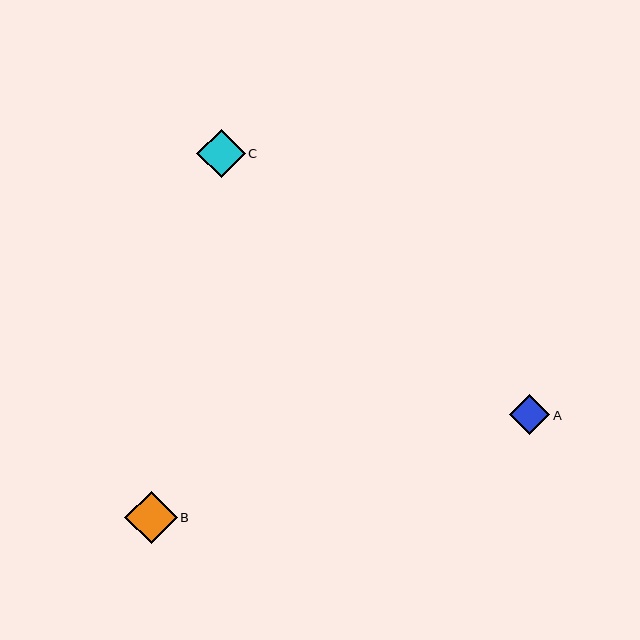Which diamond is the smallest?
Diamond A is the smallest with a size of approximately 40 pixels.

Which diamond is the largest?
Diamond B is the largest with a size of approximately 53 pixels.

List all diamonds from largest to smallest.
From largest to smallest: B, C, A.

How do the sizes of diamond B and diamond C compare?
Diamond B and diamond C are approximately the same size.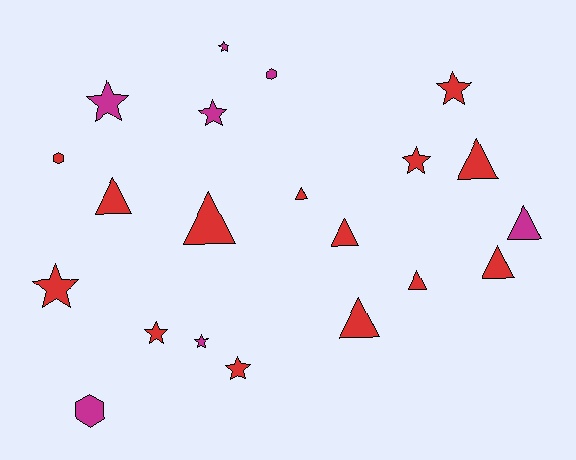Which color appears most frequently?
Red, with 14 objects.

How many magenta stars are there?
There are 4 magenta stars.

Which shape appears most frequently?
Triangle, with 9 objects.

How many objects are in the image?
There are 21 objects.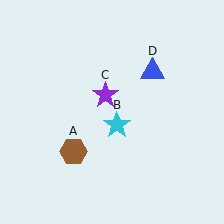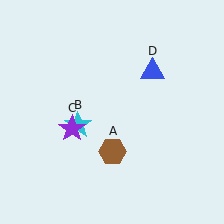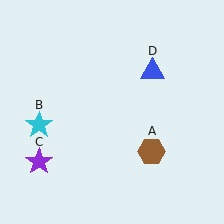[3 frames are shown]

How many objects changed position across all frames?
3 objects changed position: brown hexagon (object A), cyan star (object B), purple star (object C).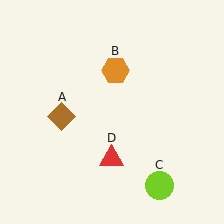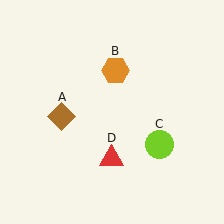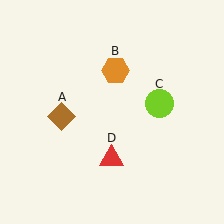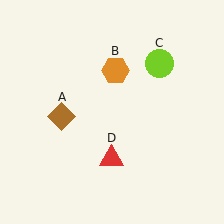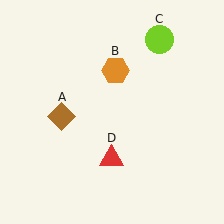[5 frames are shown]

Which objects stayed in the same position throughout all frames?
Brown diamond (object A) and orange hexagon (object B) and red triangle (object D) remained stationary.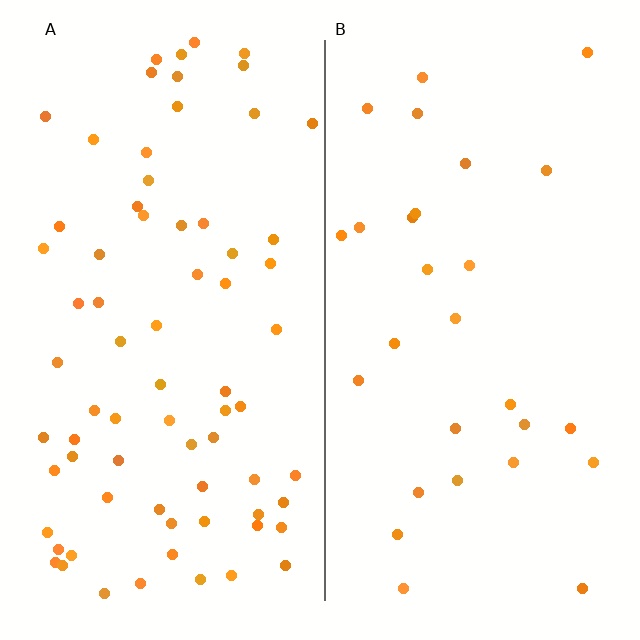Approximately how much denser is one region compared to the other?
Approximately 2.5× — region A over region B.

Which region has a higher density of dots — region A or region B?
A (the left).